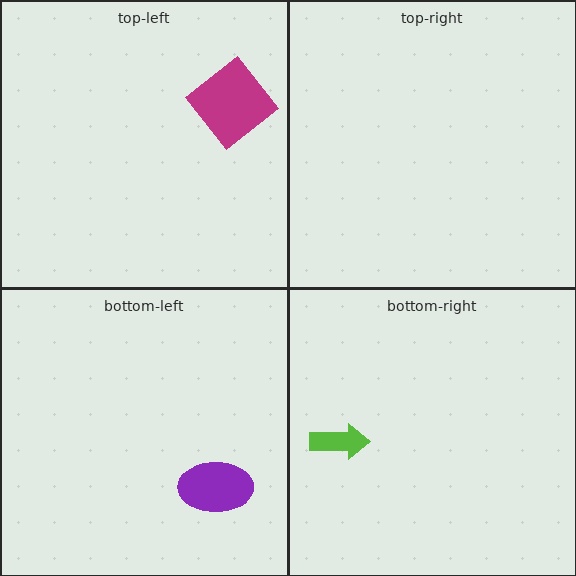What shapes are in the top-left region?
The magenta diamond.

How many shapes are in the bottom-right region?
1.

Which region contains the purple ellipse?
The bottom-left region.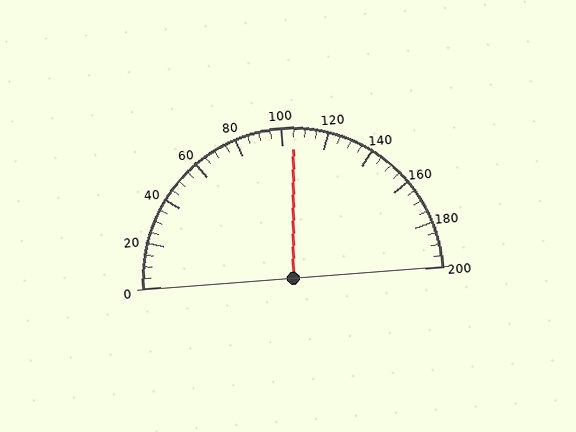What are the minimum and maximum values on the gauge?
The gauge ranges from 0 to 200.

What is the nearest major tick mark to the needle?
The nearest major tick mark is 100.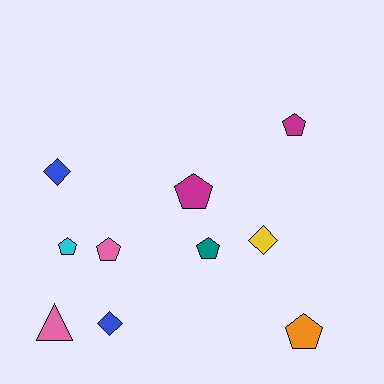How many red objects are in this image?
There are no red objects.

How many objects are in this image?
There are 10 objects.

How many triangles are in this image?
There is 1 triangle.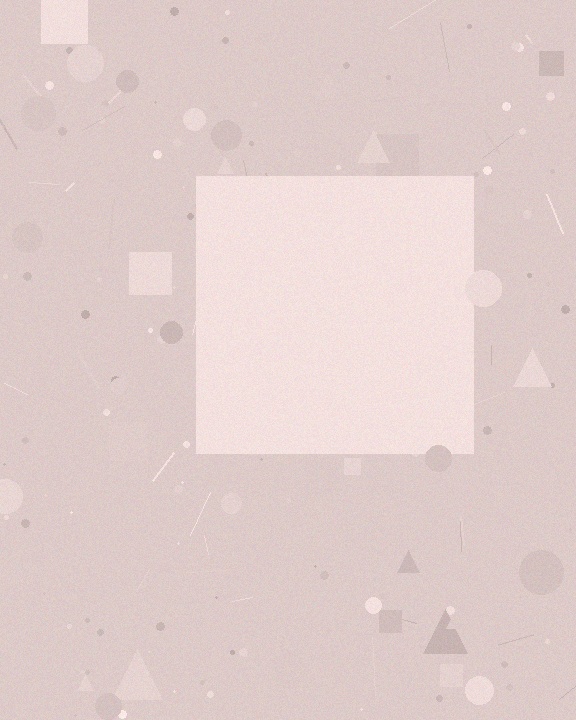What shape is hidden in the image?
A square is hidden in the image.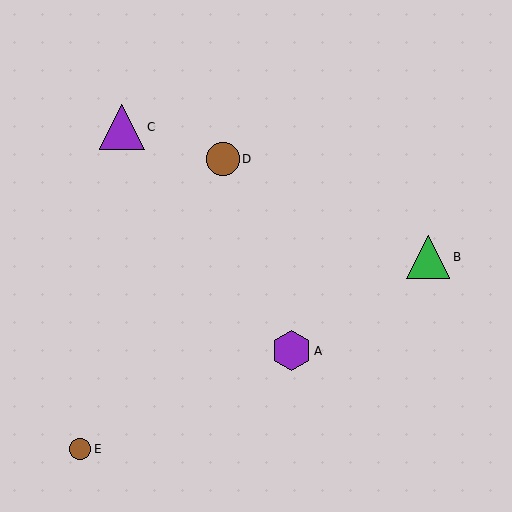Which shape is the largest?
The purple triangle (labeled C) is the largest.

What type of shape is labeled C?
Shape C is a purple triangle.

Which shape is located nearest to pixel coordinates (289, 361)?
The purple hexagon (labeled A) at (291, 351) is nearest to that location.